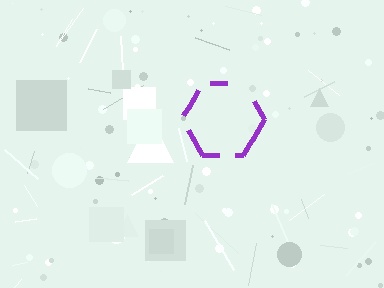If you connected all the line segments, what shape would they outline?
They would outline a hexagon.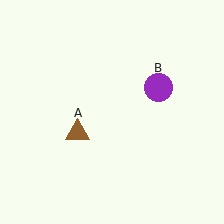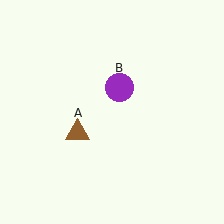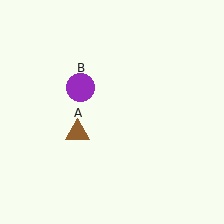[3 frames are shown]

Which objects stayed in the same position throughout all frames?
Brown triangle (object A) remained stationary.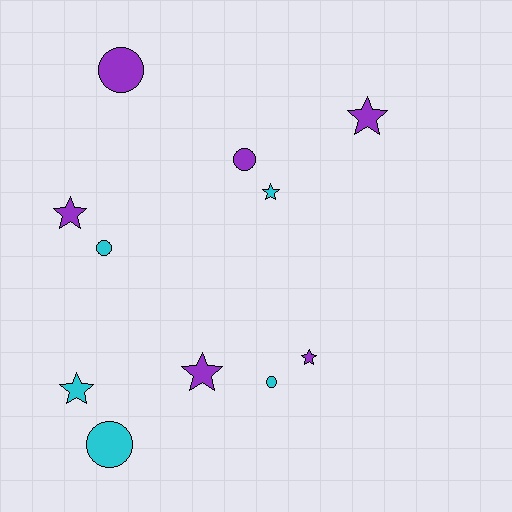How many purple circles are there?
There are 2 purple circles.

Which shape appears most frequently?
Star, with 6 objects.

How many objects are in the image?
There are 11 objects.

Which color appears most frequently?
Purple, with 6 objects.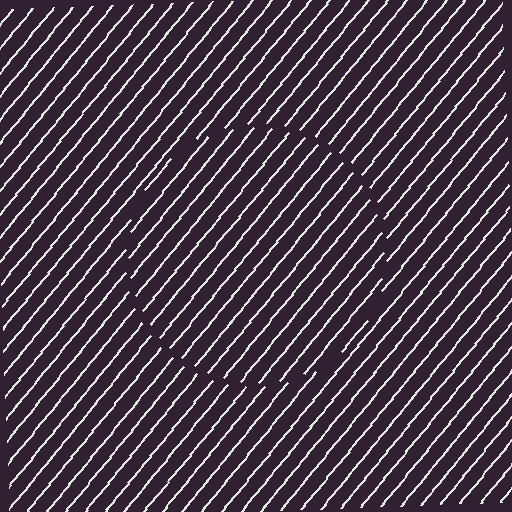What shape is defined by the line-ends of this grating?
An illusory circle. The interior of the shape contains the same grating, shifted by half a period — the contour is defined by the phase discontinuity where line-ends from the inner and outer gratings abut.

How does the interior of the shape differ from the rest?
The interior of the shape contains the same grating, shifted by half a period — the contour is defined by the phase discontinuity where line-ends from the inner and outer gratings abut.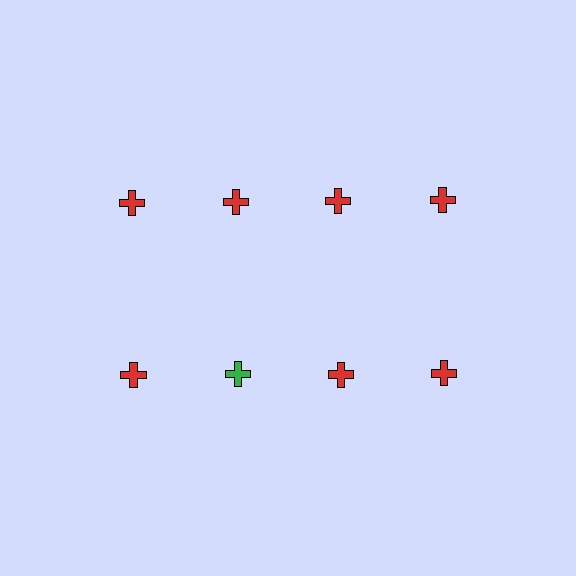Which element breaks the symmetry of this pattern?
The green cross in the second row, second from left column breaks the symmetry. All other shapes are red crosses.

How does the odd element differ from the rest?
It has a different color: green instead of red.